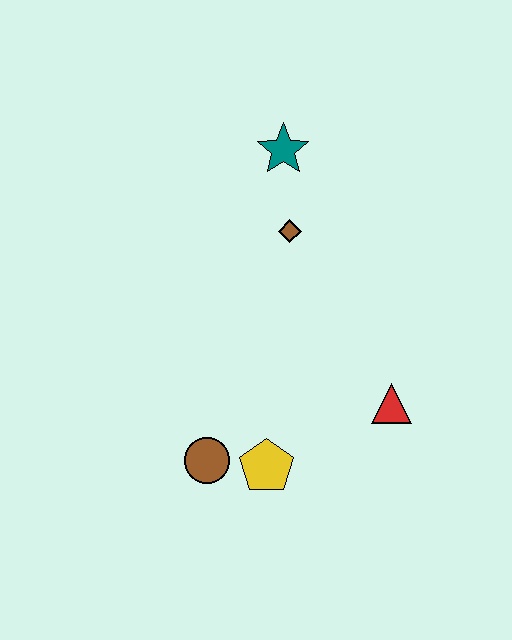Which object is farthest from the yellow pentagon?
The teal star is farthest from the yellow pentagon.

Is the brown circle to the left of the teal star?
Yes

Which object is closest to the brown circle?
The yellow pentagon is closest to the brown circle.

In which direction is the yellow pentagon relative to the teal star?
The yellow pentagon is below the teal star.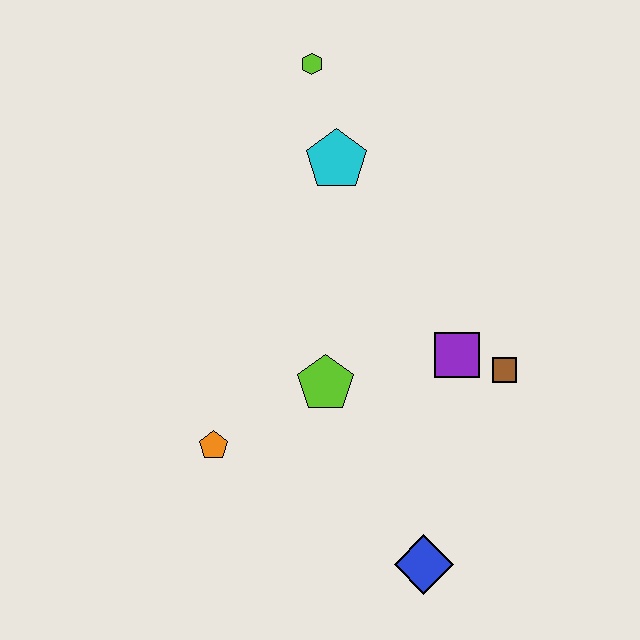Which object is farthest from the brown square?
The lime hexagon is farthest from the brown square.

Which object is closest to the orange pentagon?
The lime pentagon is closest to the orange pentagon.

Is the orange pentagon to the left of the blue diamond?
Yes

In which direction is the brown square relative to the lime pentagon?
The brown square is to the right of the lime pentagon.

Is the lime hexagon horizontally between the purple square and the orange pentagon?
Yes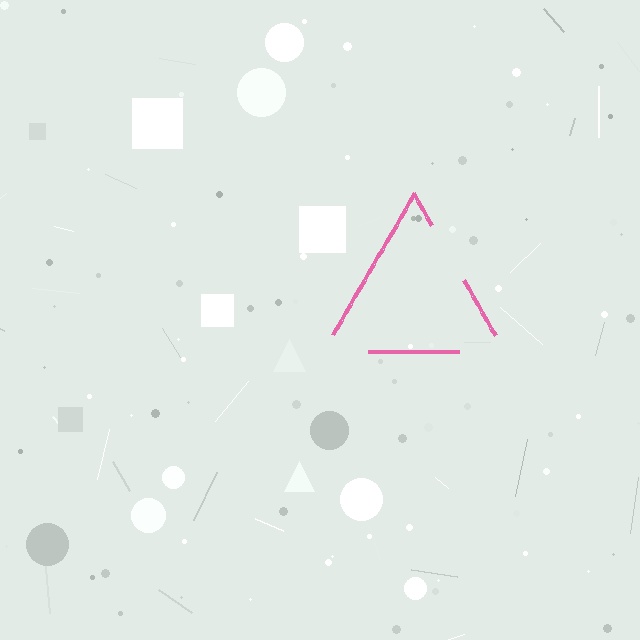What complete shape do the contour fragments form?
The contour fragments form a triangle.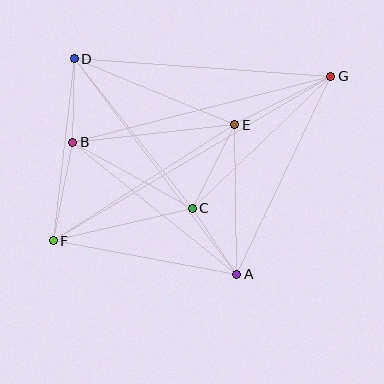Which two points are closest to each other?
Points A and C are closest to each other.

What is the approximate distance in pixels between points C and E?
The distance between C and E is approximately 94 pixels.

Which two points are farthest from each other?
Points F and G are farthest from each other.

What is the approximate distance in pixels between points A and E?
The distance between A and E is approximately 150 pixels.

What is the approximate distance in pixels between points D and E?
The distance between D and E is approximately 173 pixels.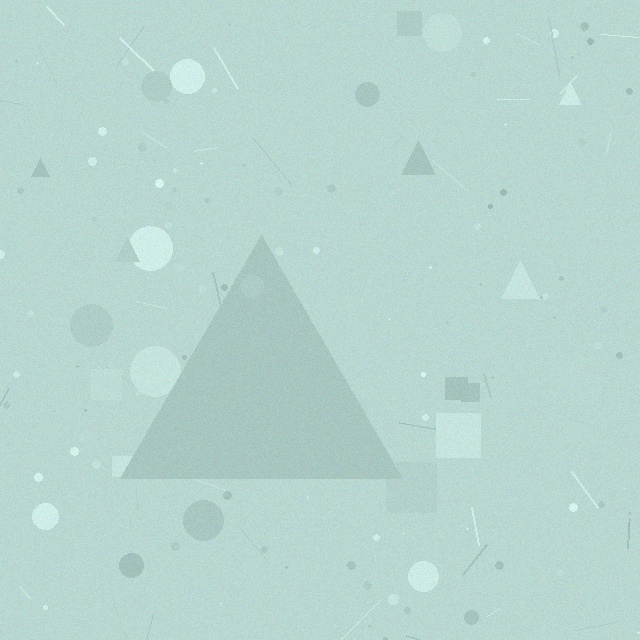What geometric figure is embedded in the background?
A triangle is embedded in the background.